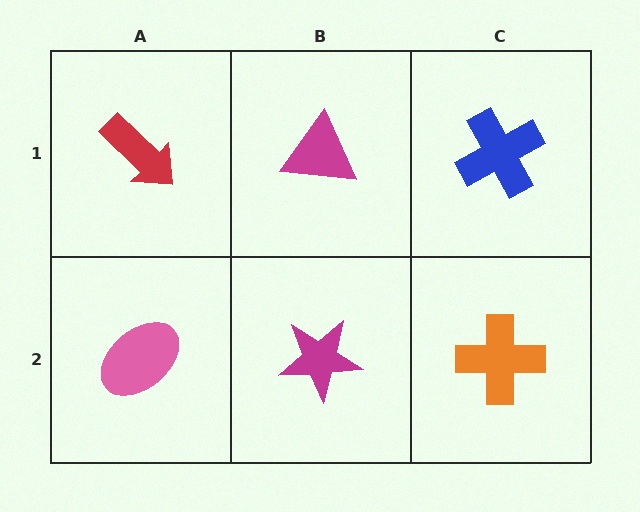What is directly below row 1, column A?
A pink ellipse.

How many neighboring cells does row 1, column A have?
2.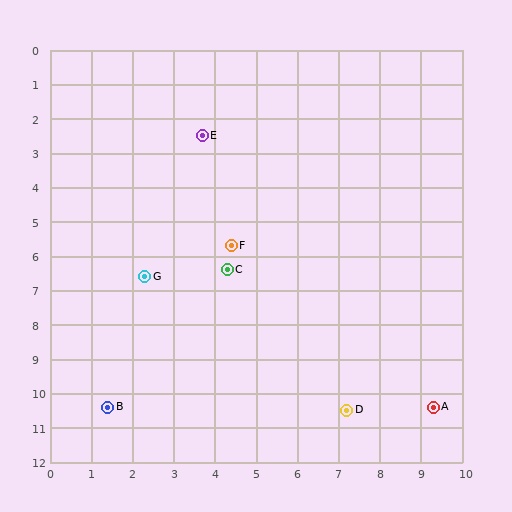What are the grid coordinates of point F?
Point F is at approximately (4.4, 5.7).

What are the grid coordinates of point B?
Point B is at approximately (1.4, 10.4).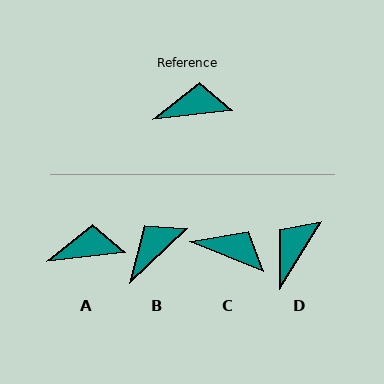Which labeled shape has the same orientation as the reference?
A.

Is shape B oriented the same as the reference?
No, it is off by about 37 degrees.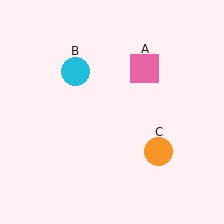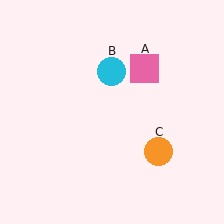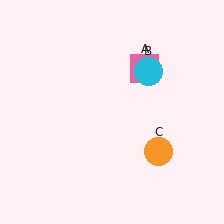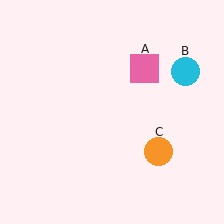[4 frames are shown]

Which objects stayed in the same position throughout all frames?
Pink square (object A) and orange circle (object C) remained stationary.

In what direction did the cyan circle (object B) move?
The cyan circle (object B) moved right.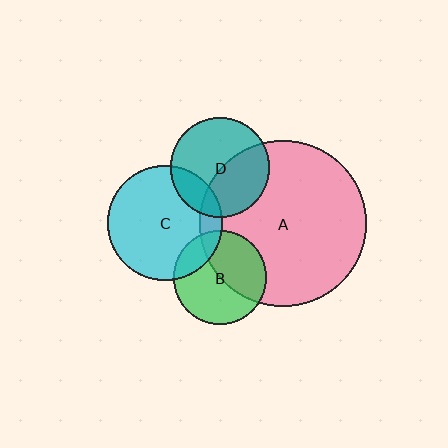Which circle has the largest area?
Circle A (pink).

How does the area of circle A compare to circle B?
Approximately 3.2 times.